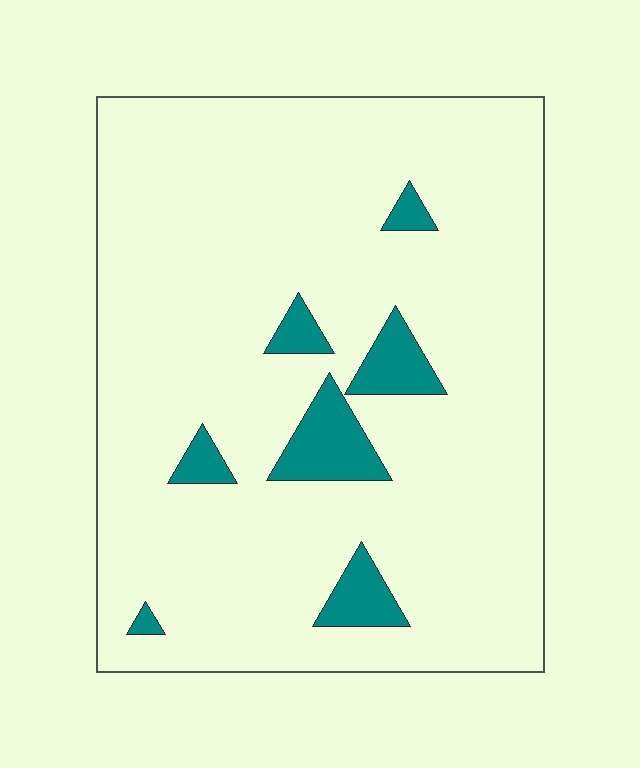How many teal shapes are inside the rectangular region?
7.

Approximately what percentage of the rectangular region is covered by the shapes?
Approximately 10%.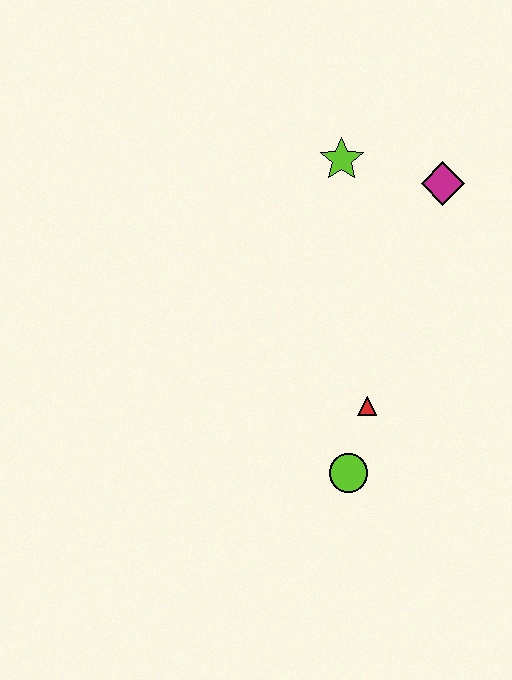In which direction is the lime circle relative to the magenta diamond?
The lime circle is below the magenta diamond.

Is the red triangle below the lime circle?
No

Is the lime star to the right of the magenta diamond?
No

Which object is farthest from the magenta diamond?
The lime circle is farthest from the magenta diamond.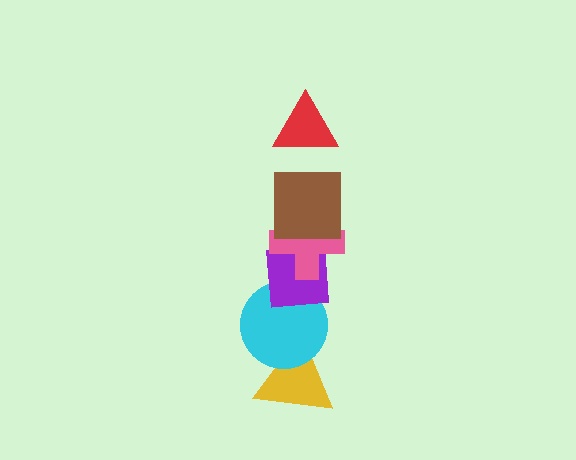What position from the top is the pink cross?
The pink cross is 3rd from the top.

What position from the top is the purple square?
The purple square is 4th from the top.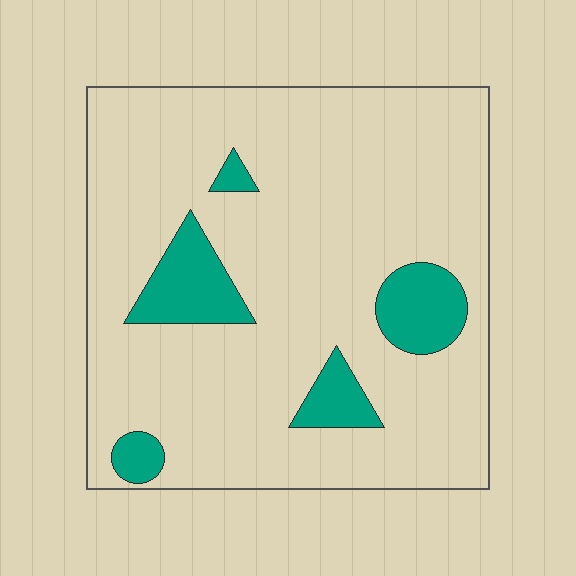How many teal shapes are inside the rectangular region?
5.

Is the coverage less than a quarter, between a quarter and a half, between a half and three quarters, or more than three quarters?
Less than a quarter.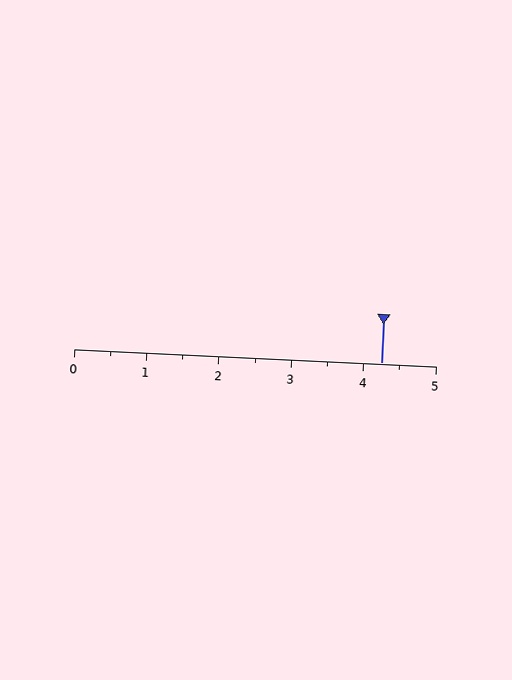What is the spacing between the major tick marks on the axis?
The major ticks are spaced 1 apart.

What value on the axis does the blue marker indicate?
The marker indicates approximately 4.2.